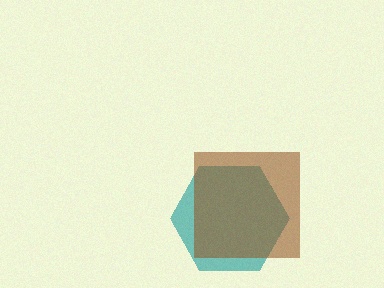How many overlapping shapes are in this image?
There are 2 overlapping shapes in the image.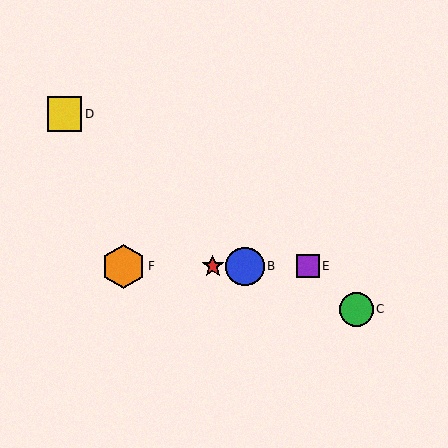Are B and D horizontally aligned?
No, B is at y≈266 and D is at y≈114.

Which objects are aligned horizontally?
Objects A, B, E, F are aligned horizontally.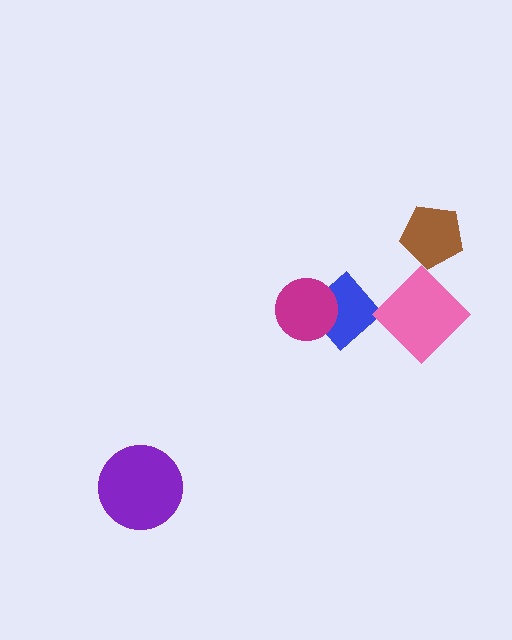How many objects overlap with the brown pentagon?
0 objects overlap with the brown pentagon.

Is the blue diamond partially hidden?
Yes, it is partially covered by another shape.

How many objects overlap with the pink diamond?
1 object overlaps with the pink diamond.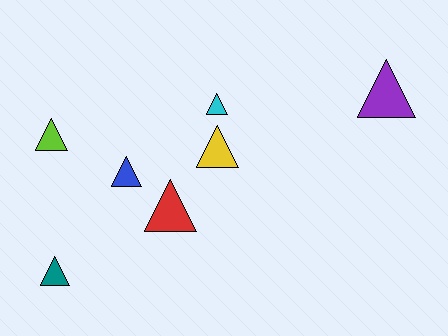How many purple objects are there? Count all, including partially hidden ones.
There is 1 purple object.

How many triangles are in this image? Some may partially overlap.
There are 7 triangles.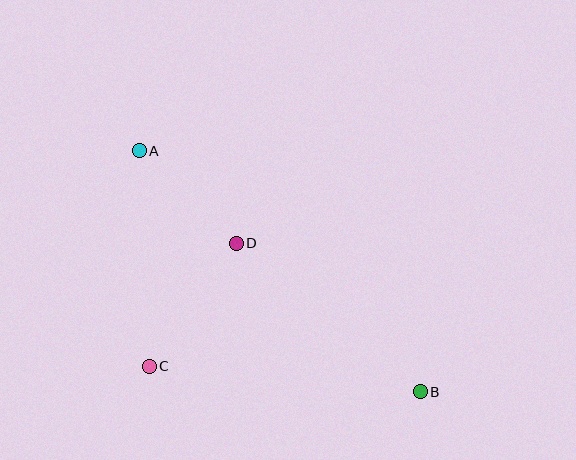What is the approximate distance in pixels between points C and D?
The distance between C and D is approximately 151 pixels.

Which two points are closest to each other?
Points A and D are closest to each other.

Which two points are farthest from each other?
Points A and B are farthest from each other.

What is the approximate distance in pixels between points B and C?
The distance between B and C is approximately 273 pixels.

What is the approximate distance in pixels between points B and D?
The distance between B and D is approximately 236 pixels.